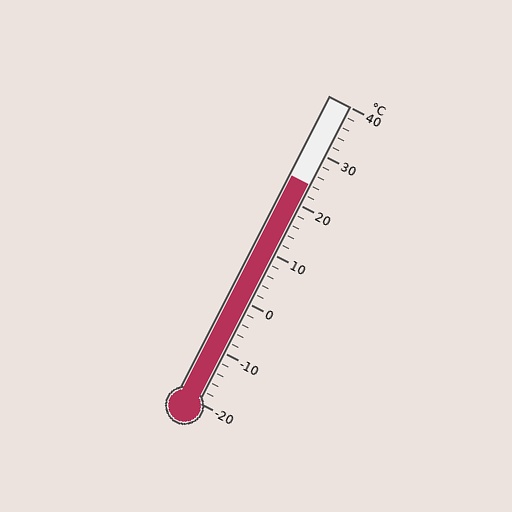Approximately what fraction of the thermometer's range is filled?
The thermometer is filled to approximately 75% of its range.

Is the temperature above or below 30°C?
The temperature is below 30°C.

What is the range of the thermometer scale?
The thermometer scale ranges from -20°C to 40°C.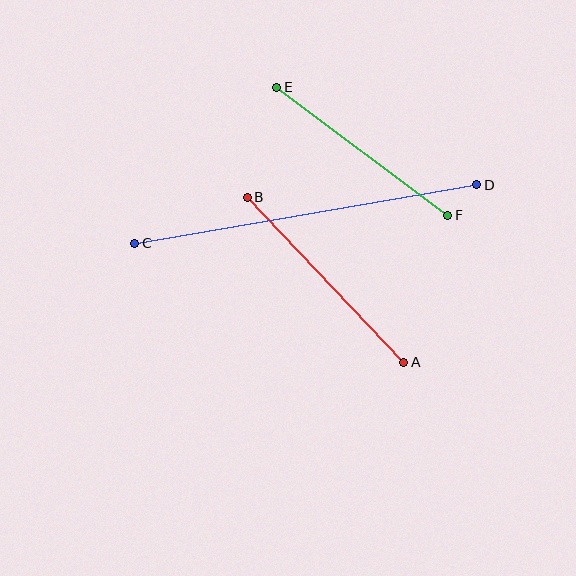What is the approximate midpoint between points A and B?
The midpoint is at approximately (326, 280) pixels.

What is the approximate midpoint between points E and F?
The midpoint is at approximately (362, 151) pixels.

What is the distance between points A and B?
The distance is approximately 227 pixels.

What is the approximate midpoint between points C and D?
The midpoint is at approximately (306, 214) pixels.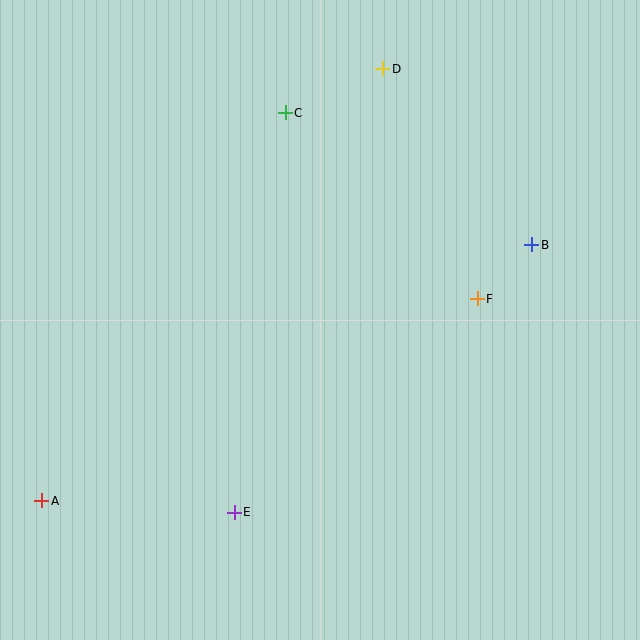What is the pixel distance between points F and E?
The distance between F and E is 323 pixels.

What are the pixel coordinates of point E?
Point E is at (234, 512).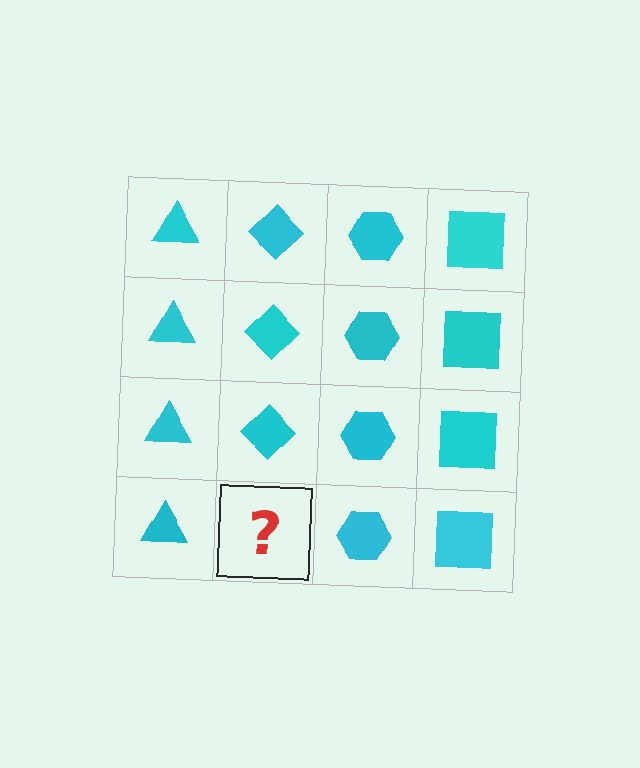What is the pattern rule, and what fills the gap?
The rule is that each column has a consistent shape. The gap should be filled with a cyan diamond.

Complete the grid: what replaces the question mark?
The question mark should be replaced with a cyan diamond.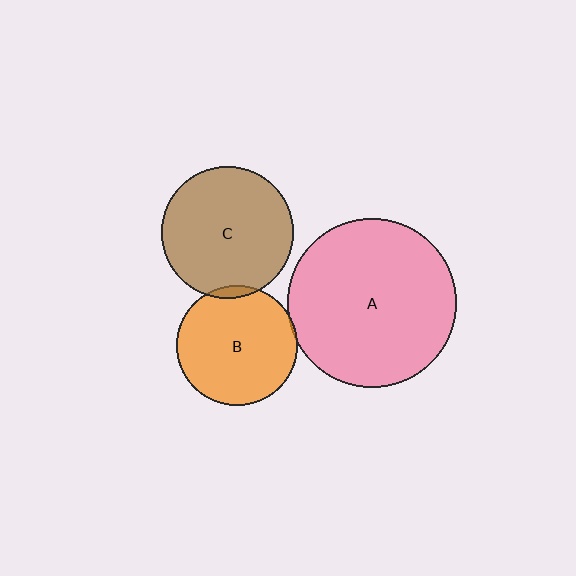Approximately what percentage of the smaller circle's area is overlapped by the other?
Approximately 5%.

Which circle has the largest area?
Circle A (pink).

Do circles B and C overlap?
Yes.